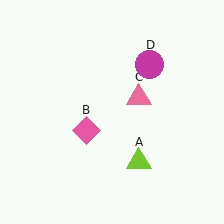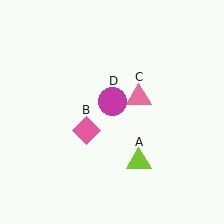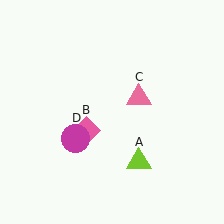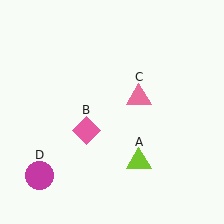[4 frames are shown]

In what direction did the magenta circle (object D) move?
The magenta circle (object D) moved down and to the left.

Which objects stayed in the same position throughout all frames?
Lime triangle (object A) and pink diamond (object B) and pink triangle (object C) remained stationary.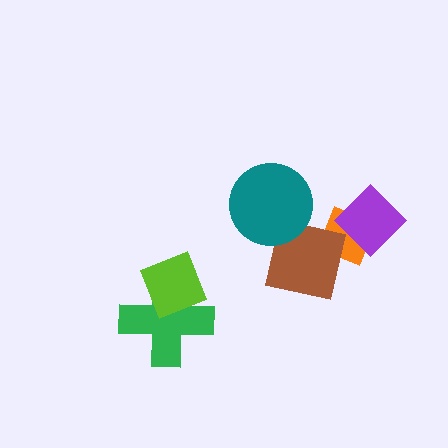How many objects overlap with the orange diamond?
2 objects overlap with the orange diamond.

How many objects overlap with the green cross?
1 object overlaps with the green cross.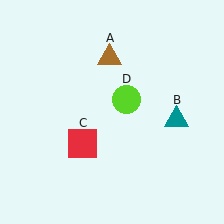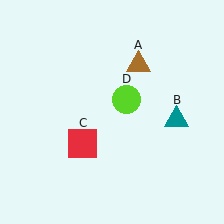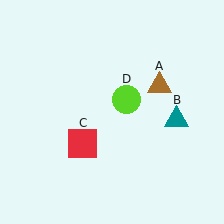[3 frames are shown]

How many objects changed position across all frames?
1 object changed position: brown triangle (object A).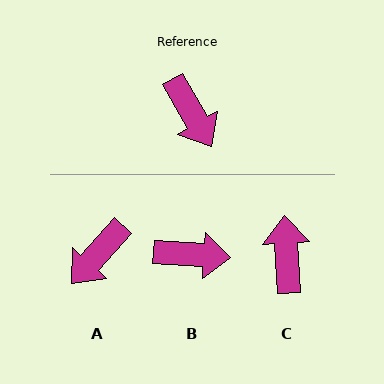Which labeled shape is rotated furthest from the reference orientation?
C, about 154 degrees away.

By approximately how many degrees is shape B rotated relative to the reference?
Approximately 56 degrees counter-clockwise.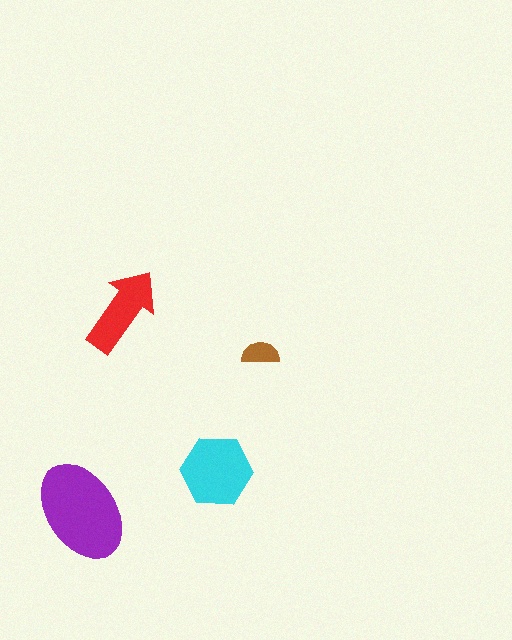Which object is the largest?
The purple ellipse.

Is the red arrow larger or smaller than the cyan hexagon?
Smaller.